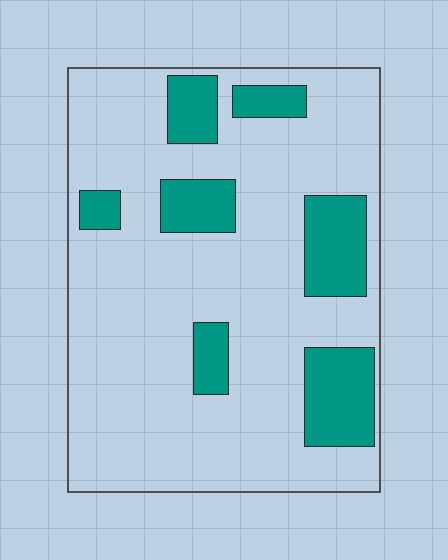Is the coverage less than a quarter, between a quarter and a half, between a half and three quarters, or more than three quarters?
Less than a quarter.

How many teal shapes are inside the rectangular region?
7.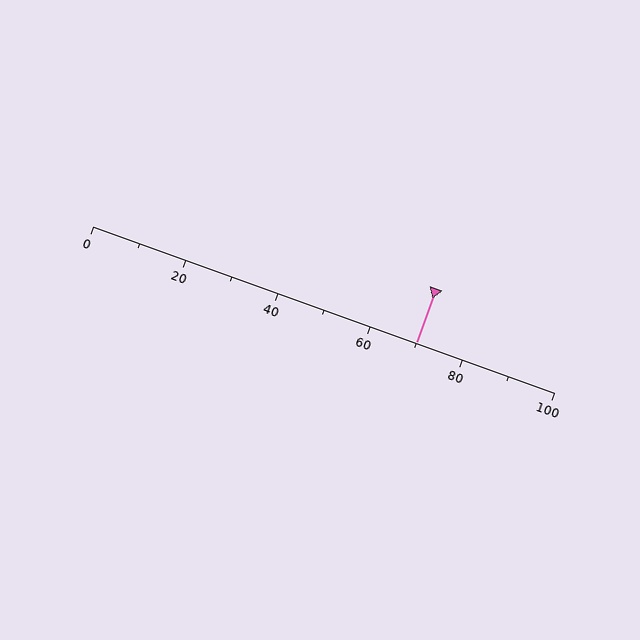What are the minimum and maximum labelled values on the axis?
The axis runs from 0 to 100.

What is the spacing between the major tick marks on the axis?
The major ticks are spaced 20 apart.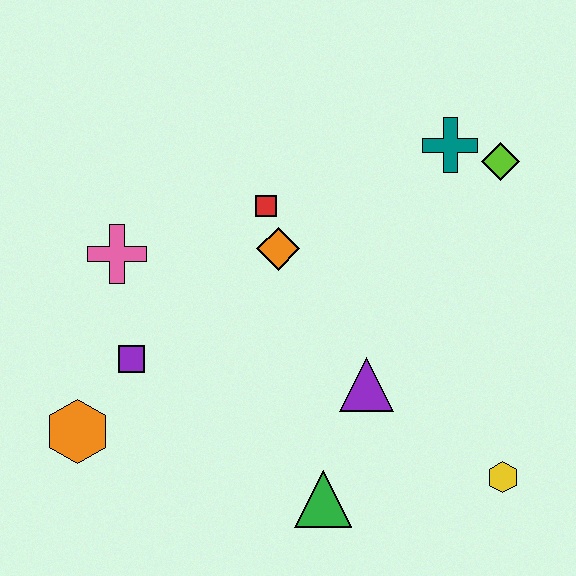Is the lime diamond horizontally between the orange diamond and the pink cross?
No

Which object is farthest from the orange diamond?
The yellow hexagon is farthest from the orange diamond.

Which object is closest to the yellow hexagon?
The purple triangle is closest to the yellow hexagon.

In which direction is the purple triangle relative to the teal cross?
The purple triangle is below the teal cross.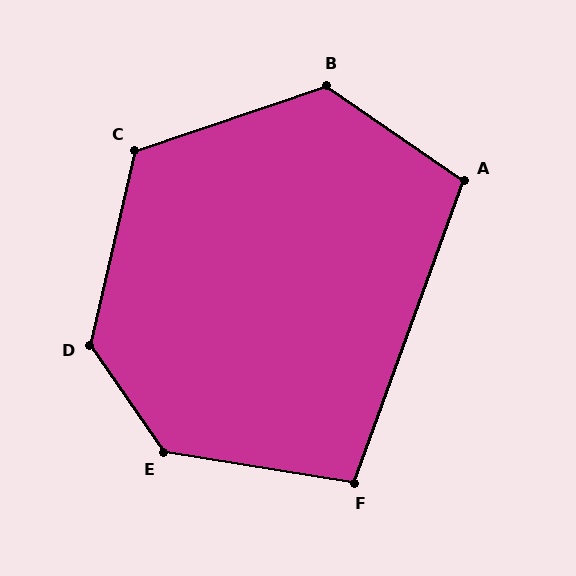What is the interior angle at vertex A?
Approximately 105 degrees (obtuse).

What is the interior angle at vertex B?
Approximately 127 degrees (obtuse).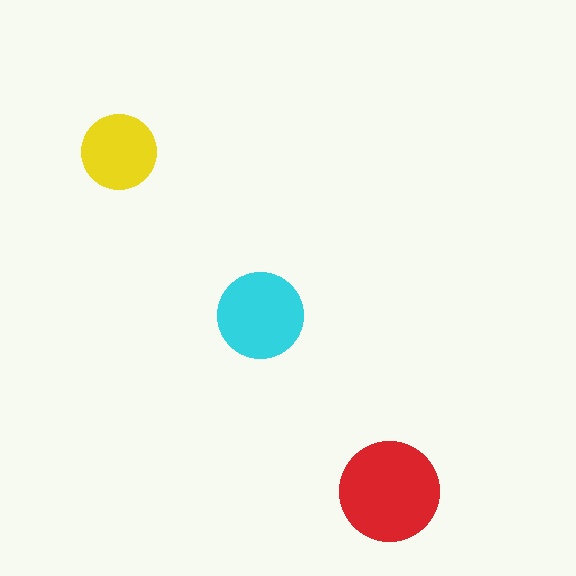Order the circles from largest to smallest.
the red one, the cyan one, the yellow one.